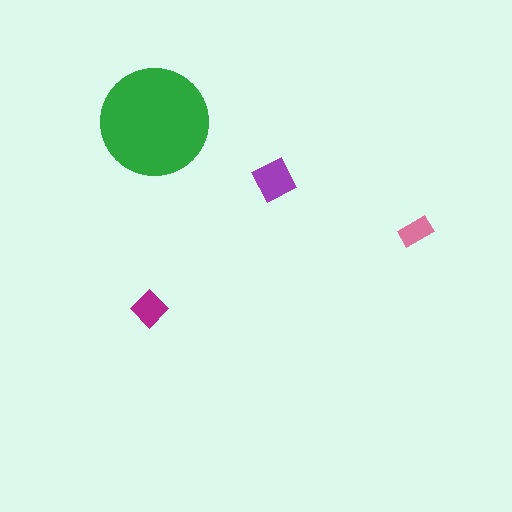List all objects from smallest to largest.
The pink rectangle, the magenta diamond, the purple square, the green circle.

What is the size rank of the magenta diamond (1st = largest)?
3rd.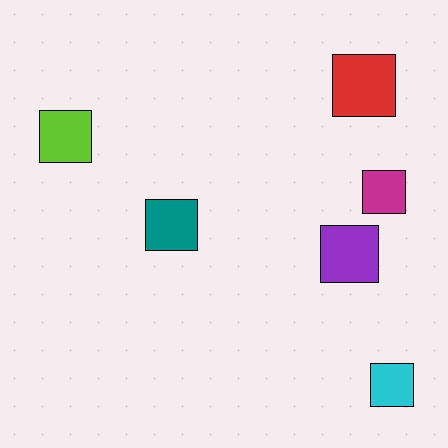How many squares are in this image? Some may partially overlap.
There are 6 squares.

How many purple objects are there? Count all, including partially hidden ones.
There is 1 purple object.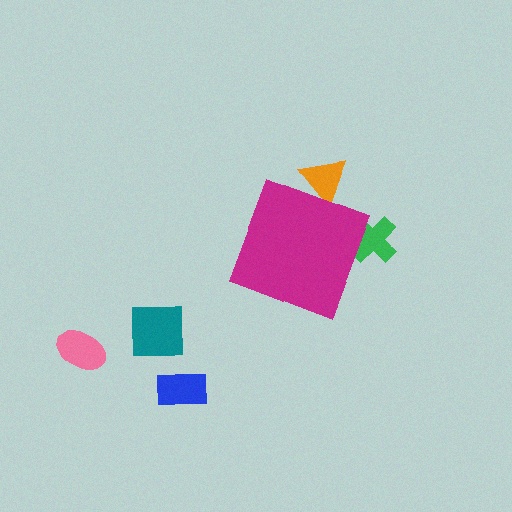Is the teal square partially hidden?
No, the teal square is fully visible.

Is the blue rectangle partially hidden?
No, the blue rectangle is fully visible.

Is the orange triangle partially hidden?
Yes, the orange triangle is partially hidden behind the magenta diamond.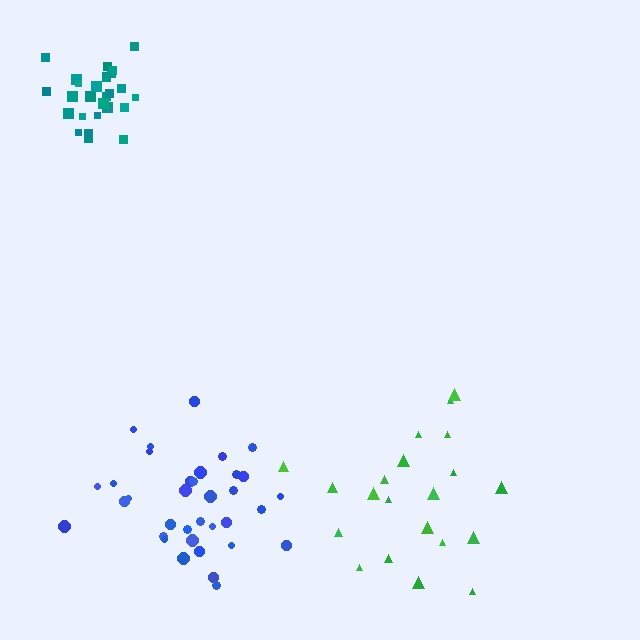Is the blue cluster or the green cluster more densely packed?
Blue.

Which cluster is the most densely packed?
Teal.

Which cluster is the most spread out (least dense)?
Green.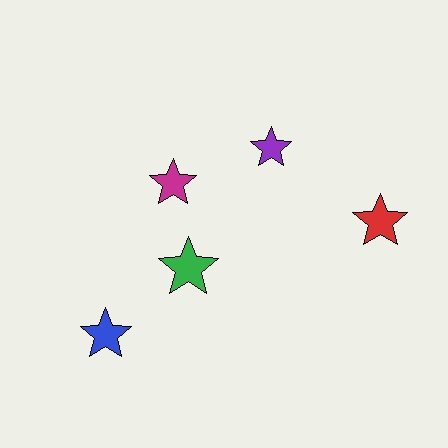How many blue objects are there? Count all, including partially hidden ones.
There is 1 blue object.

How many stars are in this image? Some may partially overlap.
There are 5 stars.